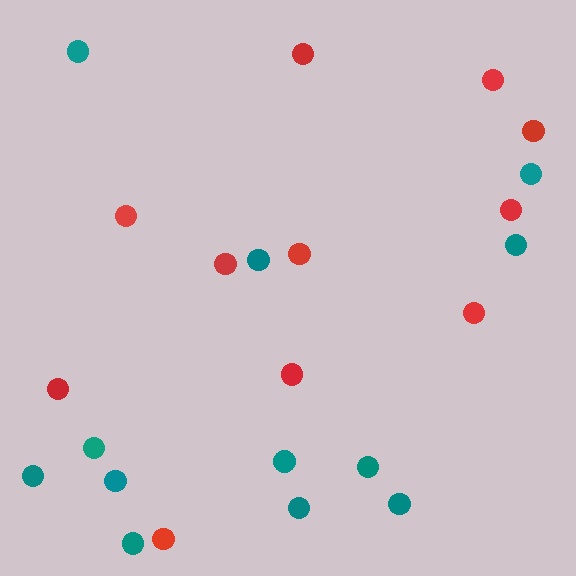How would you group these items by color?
There are 2 groups: one group of red circles (11) and one group of teal circles (12).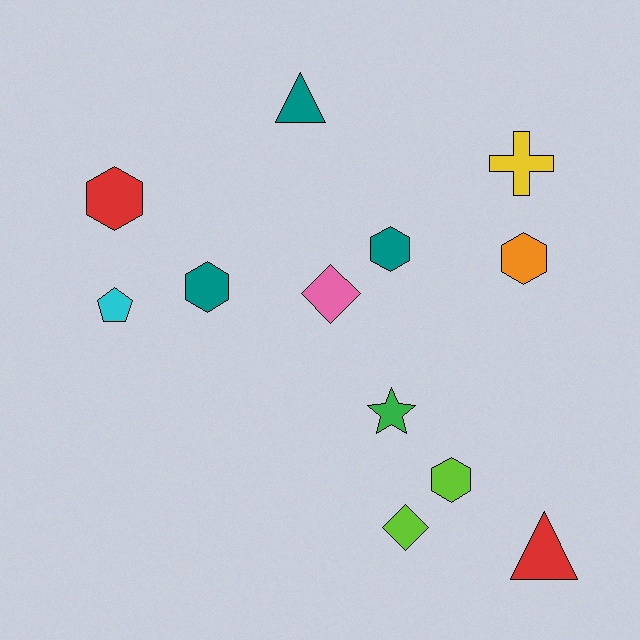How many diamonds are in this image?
There are 2 diamonds.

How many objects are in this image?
There are 12 objects.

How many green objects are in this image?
There is 1 green object.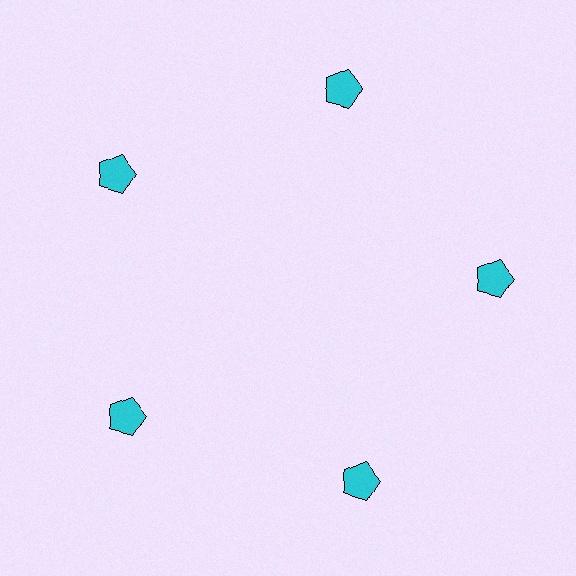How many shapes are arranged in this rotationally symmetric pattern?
There are 5 shapes, arranged in 5 groups of 1.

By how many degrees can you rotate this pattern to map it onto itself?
The pattern maps onto itself every 72 degrees of rotation.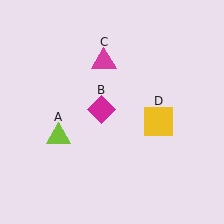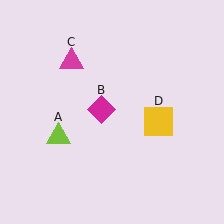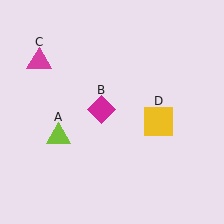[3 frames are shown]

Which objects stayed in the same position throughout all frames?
Lime triangle (object A) and magenta diamond (object B) and yellow square (object D) remained stationary.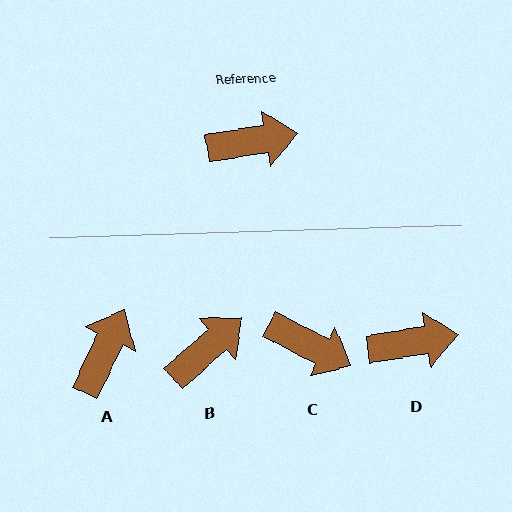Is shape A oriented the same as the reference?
No, it is off by about 55 degrees.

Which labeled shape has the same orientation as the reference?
D.